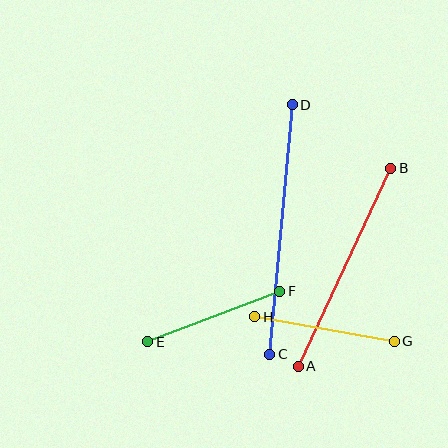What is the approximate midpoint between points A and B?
The midpoint is at approximately (344, 267) pixels.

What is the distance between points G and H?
The distance is approximately 142 pixels.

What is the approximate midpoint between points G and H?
The midpoint is at approximately (325, 329) pixels.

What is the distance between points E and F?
The distance is approximately 141 pixels.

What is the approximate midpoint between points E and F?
The midpoint is at approximately (214, 317) pixels.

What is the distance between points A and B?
The distance is approximately 218 pixels.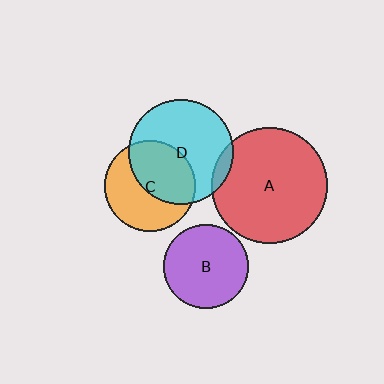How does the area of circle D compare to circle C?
Approximately 1.3 times.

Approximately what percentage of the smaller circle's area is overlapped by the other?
Approximately 50%.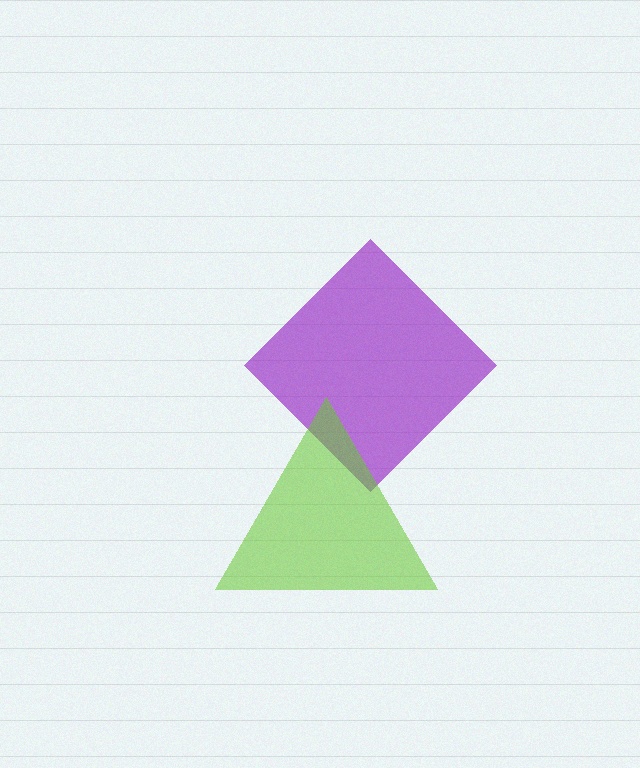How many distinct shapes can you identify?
There are 2 distinct shapes: a purple diamond, a lime triangle.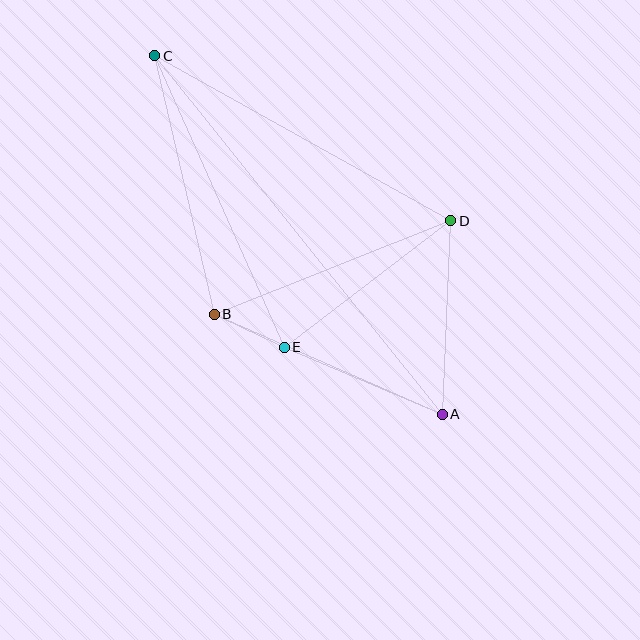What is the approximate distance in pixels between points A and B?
The distance between A and B is approximately 249 pixels.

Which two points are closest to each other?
Points B and E are closest to each other.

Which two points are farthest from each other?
Points A and C are farthest from each other.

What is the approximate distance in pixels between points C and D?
The distance between C and D is approximately 339 pixels.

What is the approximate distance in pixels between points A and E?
The distance between A and E is approximately 172 pixels.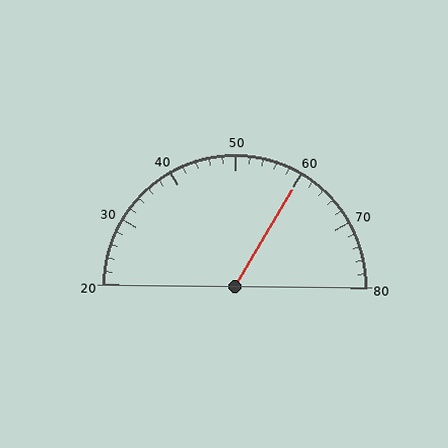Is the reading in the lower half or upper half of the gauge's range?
The reading is in the upper half of the range (20 to 80).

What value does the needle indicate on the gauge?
The needle indicates approximately 60.